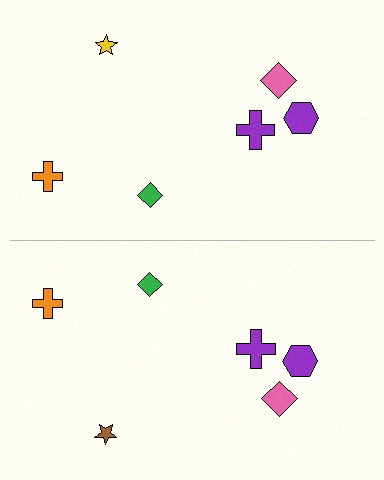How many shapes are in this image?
There are 12 shapes in this image.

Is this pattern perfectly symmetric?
No, the pattern is not perfectly symmetric. The brown star on the bottom side breaks the symmetry — its mirror counterpart is yellow.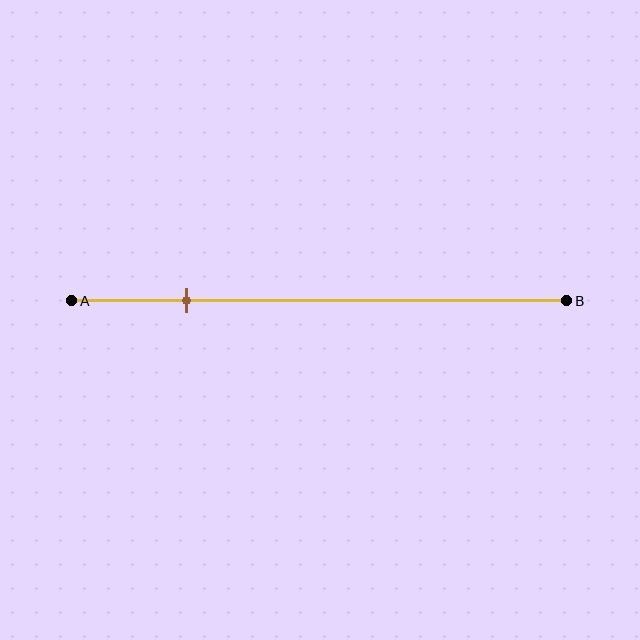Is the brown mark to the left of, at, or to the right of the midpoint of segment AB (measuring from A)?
The brown mark is to the left of the midpoint of segment AB.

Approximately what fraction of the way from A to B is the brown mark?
The brown mark is approximately 25% of the way from A to B.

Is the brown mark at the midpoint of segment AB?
No, the mark is at about 25% from A, not at the 50% midpoint.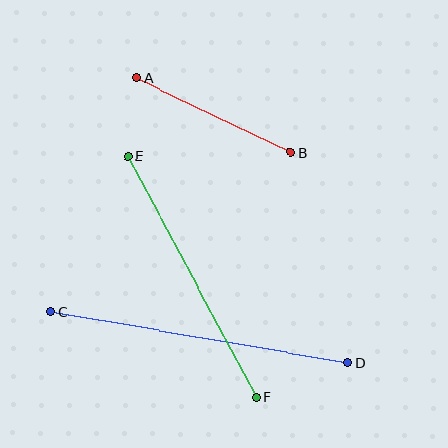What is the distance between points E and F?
The distance is approximately 273 pixels.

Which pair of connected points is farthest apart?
Points C and D are farthest apart.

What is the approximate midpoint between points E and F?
The midpoint is at approximately (192, 277) pixels.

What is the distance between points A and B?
The distance is approximately 171 pixels.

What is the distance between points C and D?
The distance is approximately 301 pixels.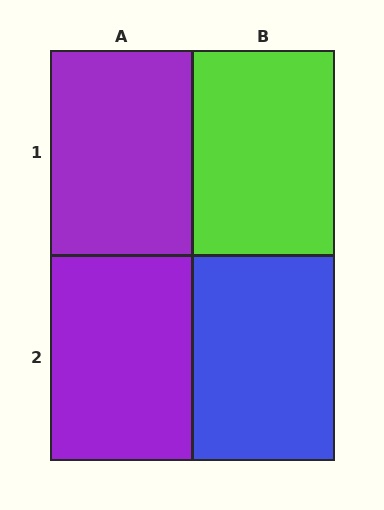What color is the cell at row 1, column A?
Purple.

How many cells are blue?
1 cell is blue.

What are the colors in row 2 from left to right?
Purple, blue.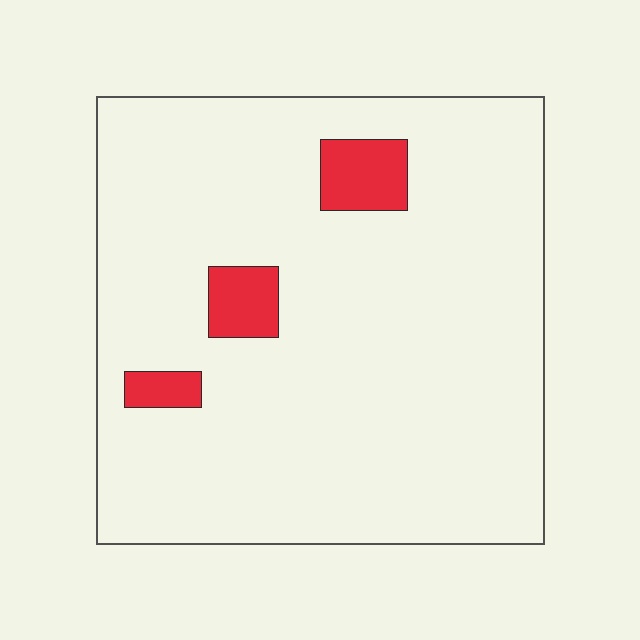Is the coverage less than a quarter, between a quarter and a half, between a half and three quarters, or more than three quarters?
Less than a quarter.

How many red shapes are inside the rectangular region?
3.